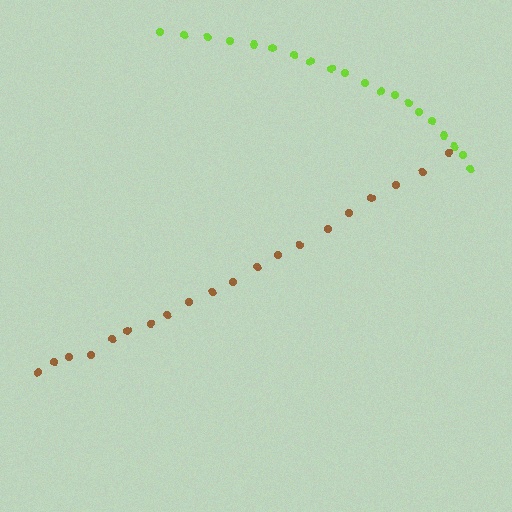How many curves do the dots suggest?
There are 2 distinct paths.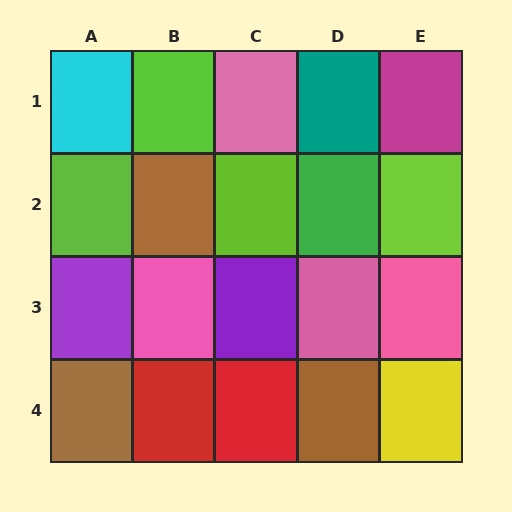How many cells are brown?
3 cells are brown.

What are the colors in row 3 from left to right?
Purple, pink, purple, pink, pink.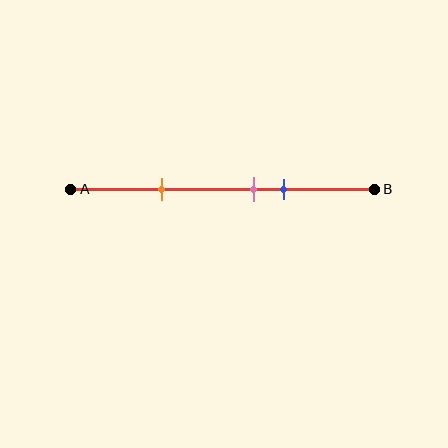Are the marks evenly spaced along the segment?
No, the marks are not evenly spaced.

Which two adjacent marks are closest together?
The pink and blue marks are the closest adjacent pair.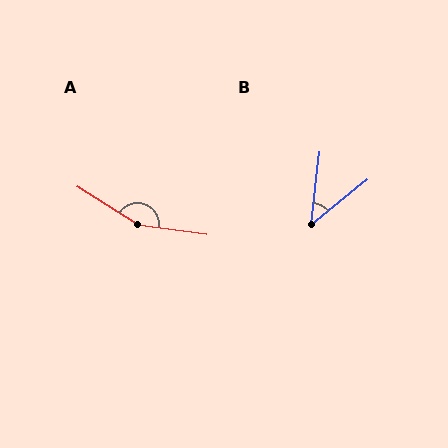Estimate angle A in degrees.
Approximately 155 degrees.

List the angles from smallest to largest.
B (45°), A (155°).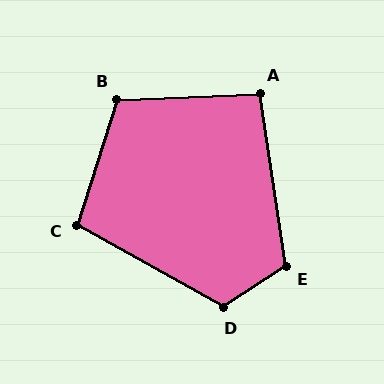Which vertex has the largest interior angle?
D, at approximately 117 degrees.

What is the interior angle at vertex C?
Approximately 102 degrees (obtuse).